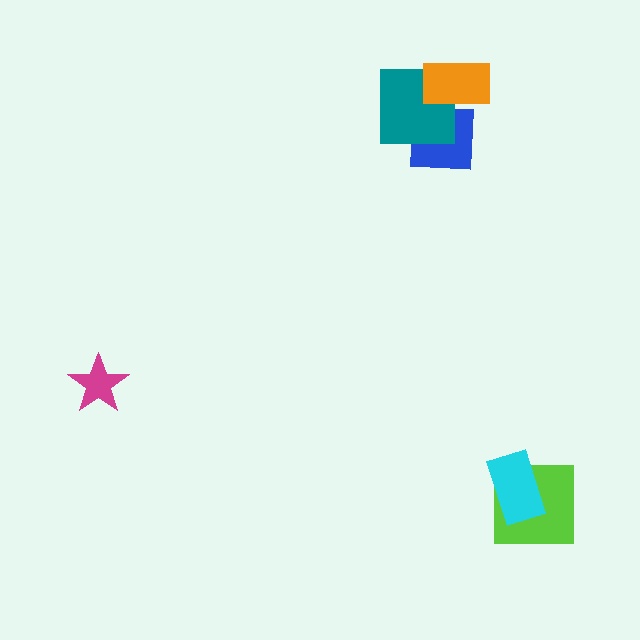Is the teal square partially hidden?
Yes, it is partially covered by another shape.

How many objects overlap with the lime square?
1 object overlaps with the lime square.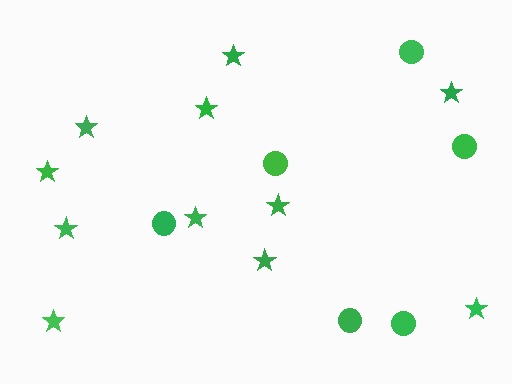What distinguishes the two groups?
There are 2 groups: one group of stars (11) and one group of circles (6).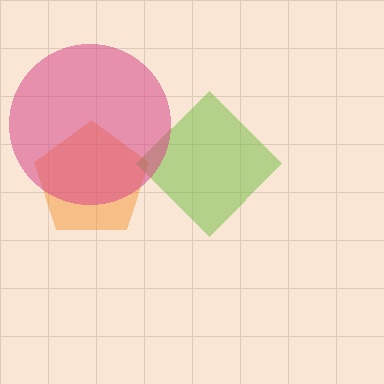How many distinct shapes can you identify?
There are 3 distinct shapes: an orange pentagon, a lime diamond, a magenta circle.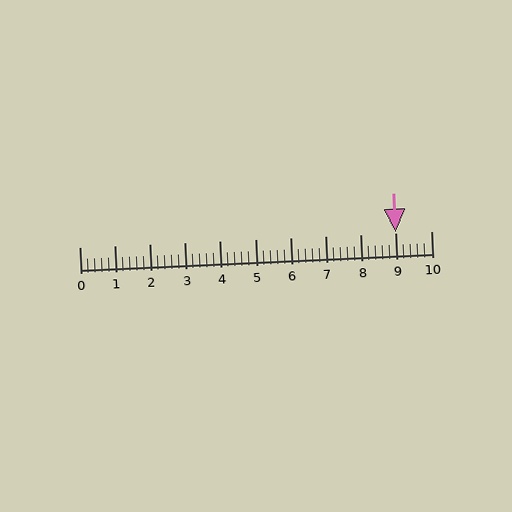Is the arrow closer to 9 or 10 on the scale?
The arrow is closer to 9.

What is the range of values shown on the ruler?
The ruler shows values from 0 to 10.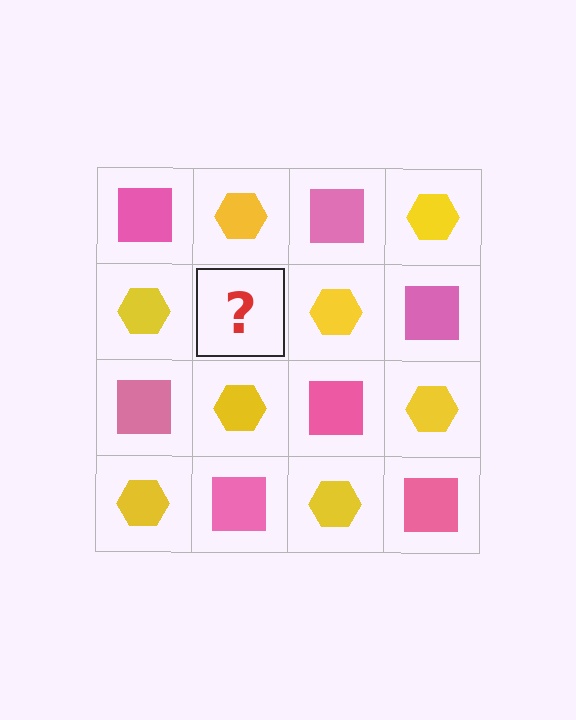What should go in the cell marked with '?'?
The missing cell should contain a pink square.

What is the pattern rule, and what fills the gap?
The rule is that it alternates pink square and yellow hexagon in a checkerboard pattern. The gap should be filled with a pink square.